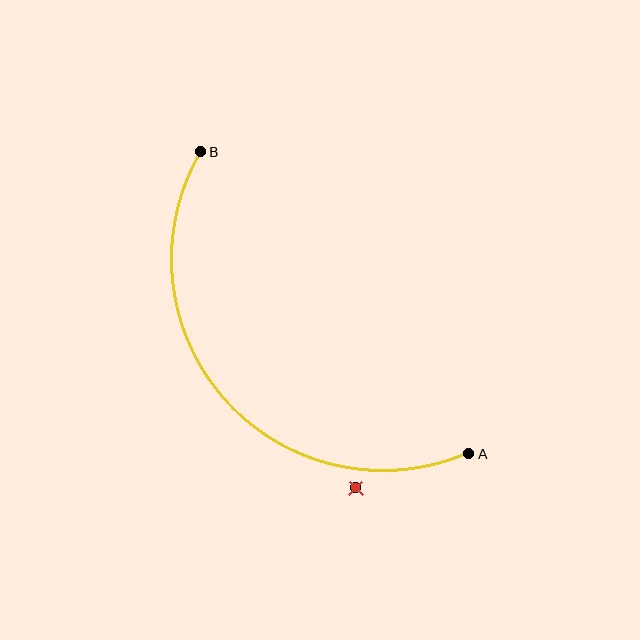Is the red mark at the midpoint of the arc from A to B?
No — the red mark does not lie on the arc at all. It sits slightly outside the curve.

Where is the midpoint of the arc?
The arc midpoint is the point on the curve farthest from the straight line joining A and B. It sits below and to the left of that line.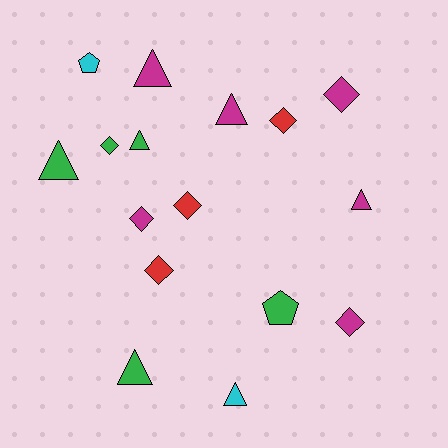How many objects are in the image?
There are 16 objects.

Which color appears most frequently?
Magenta, with 6 objects.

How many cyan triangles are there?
There is 1 cyan triangle.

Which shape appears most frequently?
Diamond, with 7 objects.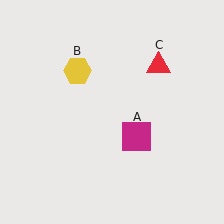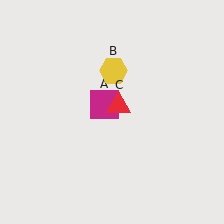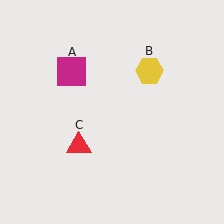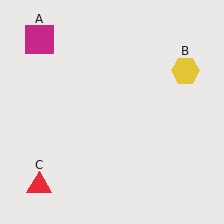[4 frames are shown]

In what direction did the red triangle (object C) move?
The red triangle (object C) moved down and to the left.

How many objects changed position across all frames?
3 objects changed position: magenta square (object A), yellow hexagon (object B), red triangle (object C).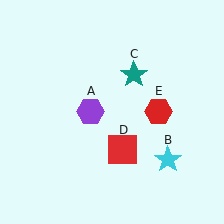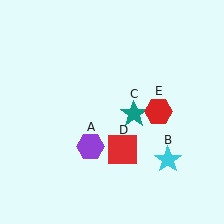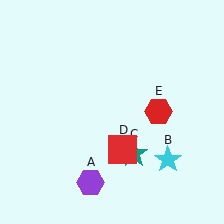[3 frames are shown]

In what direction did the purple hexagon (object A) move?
The purple hexagon (object A) moved down.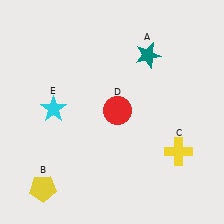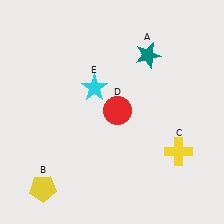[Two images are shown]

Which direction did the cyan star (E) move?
The cyan star (E) moved right.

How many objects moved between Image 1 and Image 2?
1 object moved between the two images.